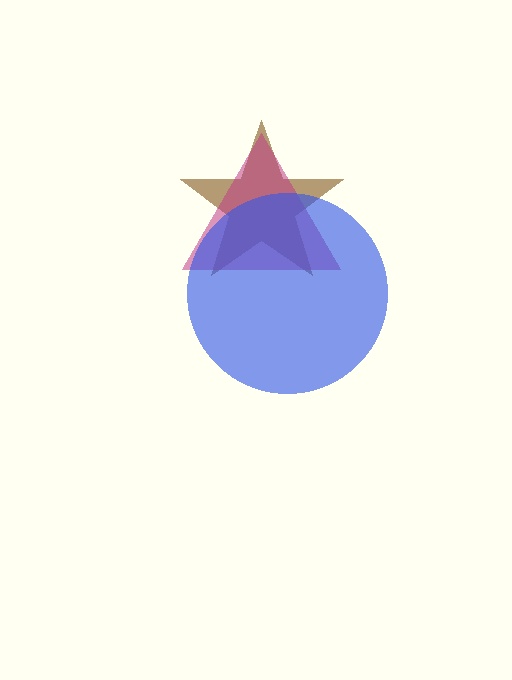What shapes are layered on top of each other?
The layered shapes are: a brown star, a magenta triangle, a blue circle.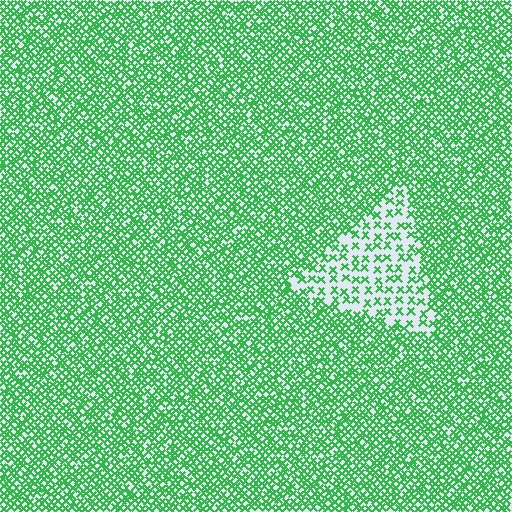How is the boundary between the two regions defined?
The boundary is defined by a change in element density (approximately 2.5x ratio). All elements are the same color, size, and shape.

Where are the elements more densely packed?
The elements are more densely packed outside the triangle boundary.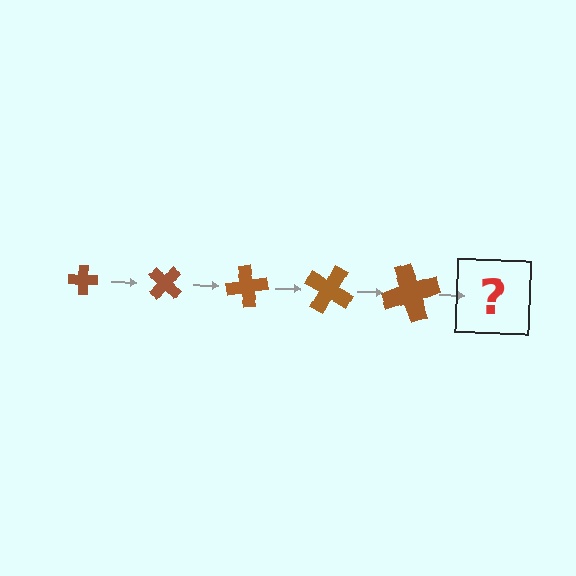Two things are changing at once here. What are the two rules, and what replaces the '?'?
The two rules are that the cross grows larger each step and it rotates 40 degrees each step. The '?' should be a cross, larger than the previous one and rotated 200 degrees from the start.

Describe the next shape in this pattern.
It should be a cross, larger than the previous one and rotated 200 degrees from the start.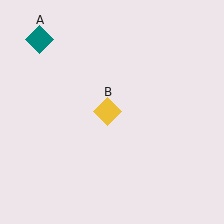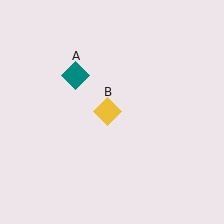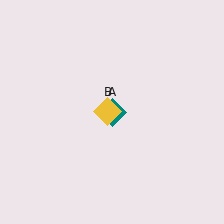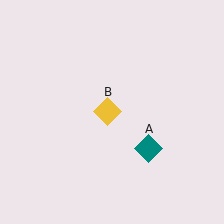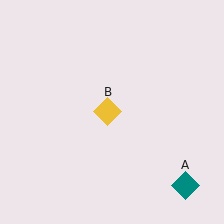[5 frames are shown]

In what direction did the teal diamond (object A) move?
The teal diamond (object A) moved down and to the right.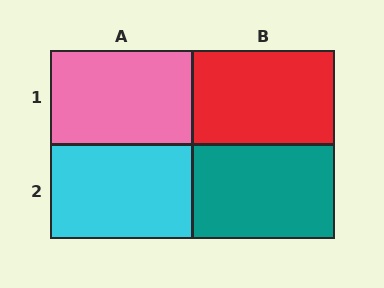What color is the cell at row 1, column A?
Pink.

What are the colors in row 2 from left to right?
Cyan, teal.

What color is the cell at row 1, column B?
Red.